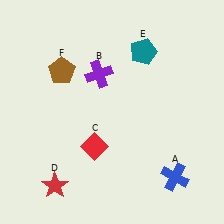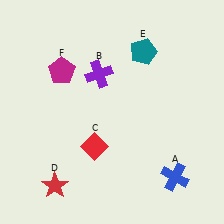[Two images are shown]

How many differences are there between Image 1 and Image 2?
There is 1 difference between the two images.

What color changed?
The pentagon (F) changed from brown in Image 1 to magenta in Image 2.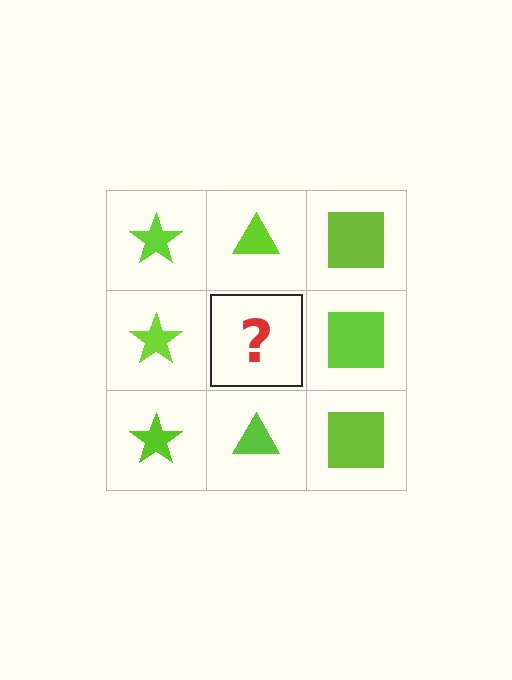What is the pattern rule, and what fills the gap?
The rule is that each column has a consistent shape. The gap should be filled with a lime triangle.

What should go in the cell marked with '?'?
The missing cell should contain a lime triangle.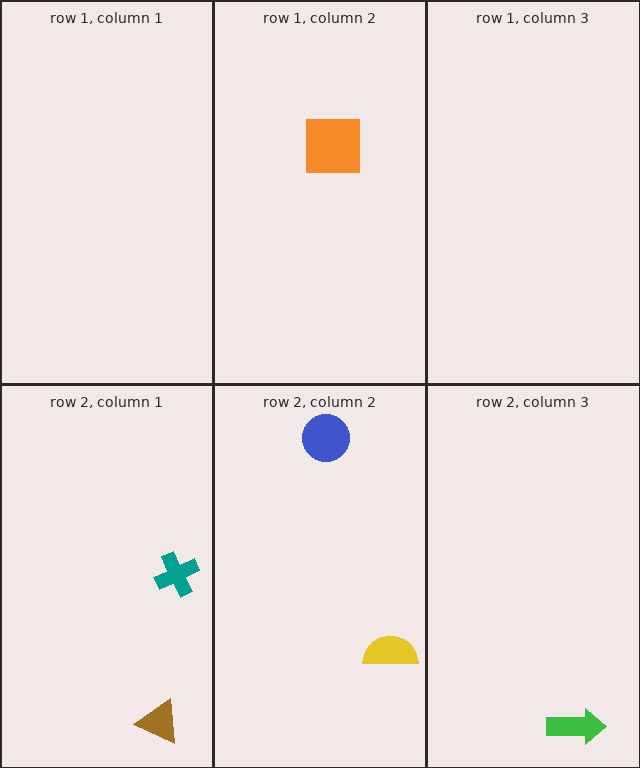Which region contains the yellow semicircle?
The row 2, column 2 region.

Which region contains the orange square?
The row 1, column 2 region.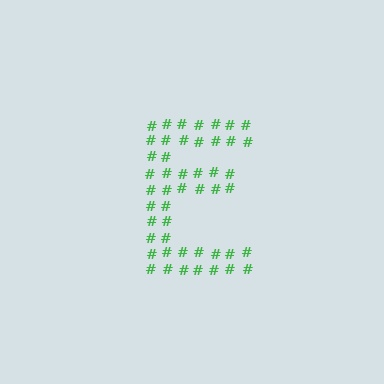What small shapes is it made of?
It is made of small hash symbols.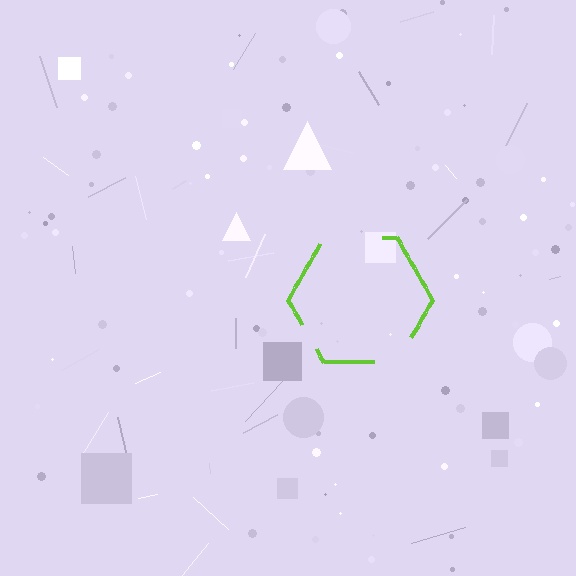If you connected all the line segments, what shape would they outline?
They would outline a hexagon.